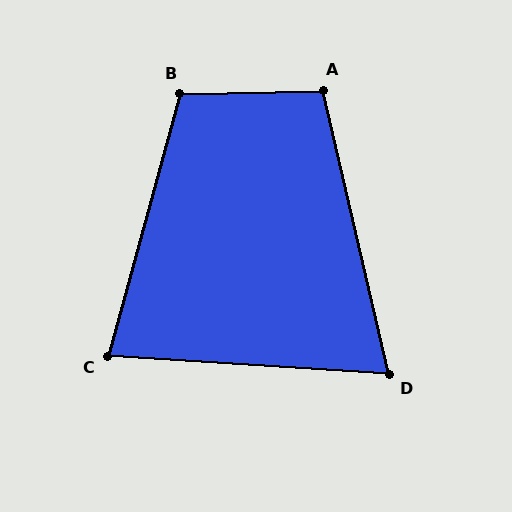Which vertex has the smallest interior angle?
D, at approximately 73 degrees.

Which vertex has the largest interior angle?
B, at approximately 107 degrees.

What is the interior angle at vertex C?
Approximately 78 degrees (acute).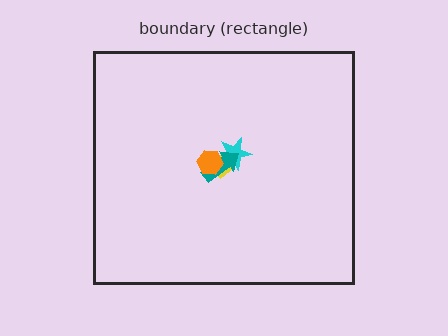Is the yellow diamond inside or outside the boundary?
Inside.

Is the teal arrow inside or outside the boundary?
Inside.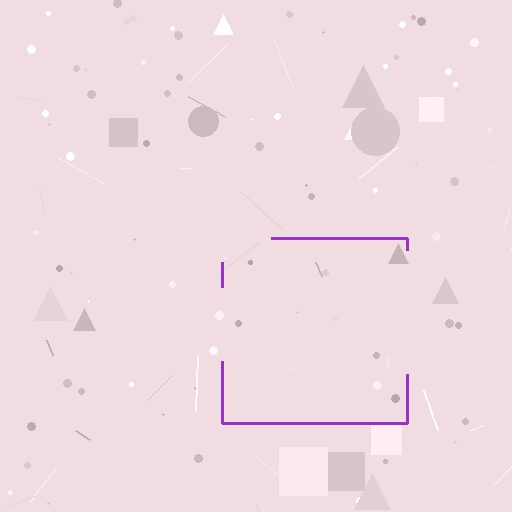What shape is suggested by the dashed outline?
The dashed outline suggests a square.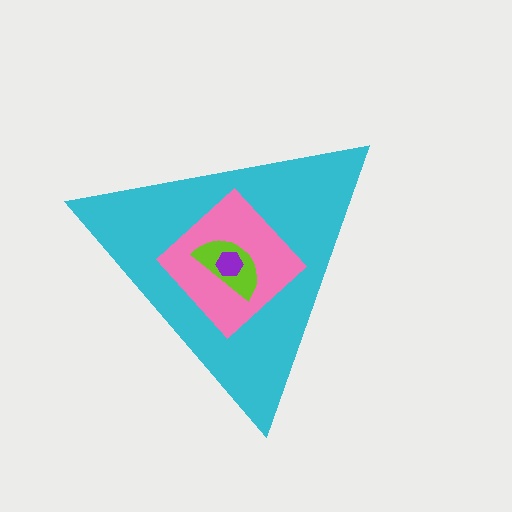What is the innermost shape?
The purple hexagon.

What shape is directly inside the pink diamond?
The lime semicircle.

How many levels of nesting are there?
4.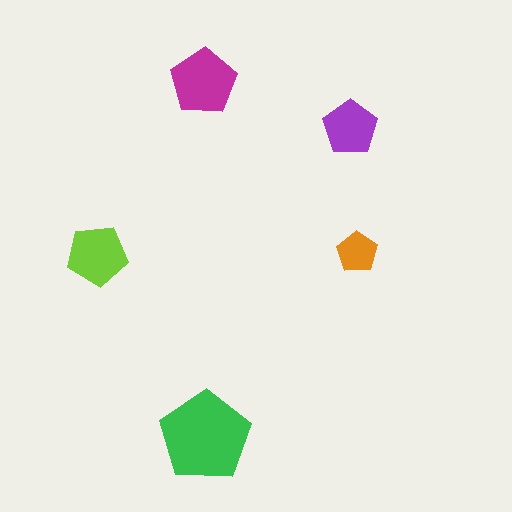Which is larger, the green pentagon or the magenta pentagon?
The green one.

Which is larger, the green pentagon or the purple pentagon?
The green one.